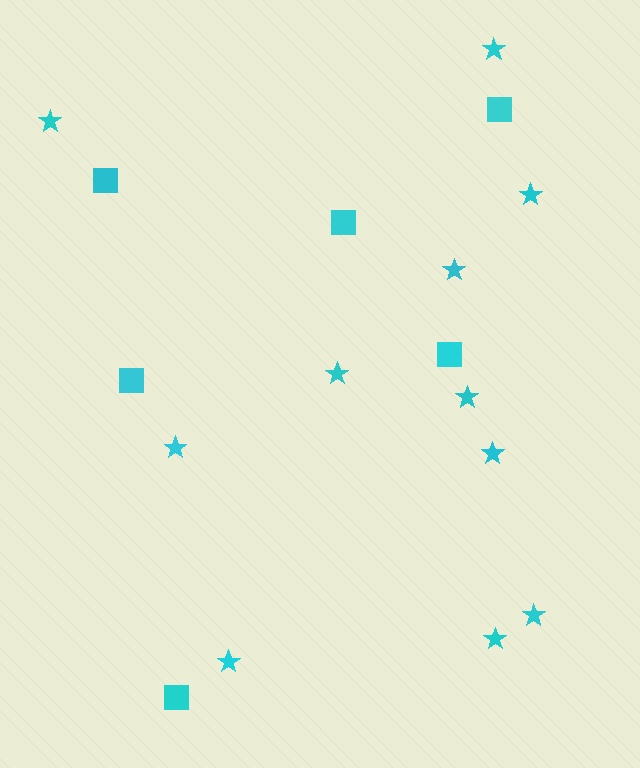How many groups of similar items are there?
There are 2 groups: one group of stars (11) and one group of squares (6).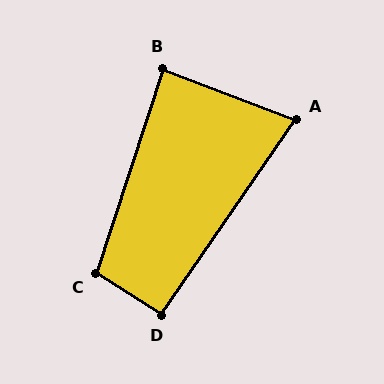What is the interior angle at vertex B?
Approximately 87 degrees (approximately right).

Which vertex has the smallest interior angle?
A, at approximately 76 degrees.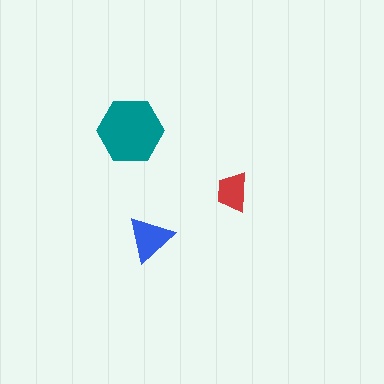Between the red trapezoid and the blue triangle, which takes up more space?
The blue triangle.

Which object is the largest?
The teal hexagon.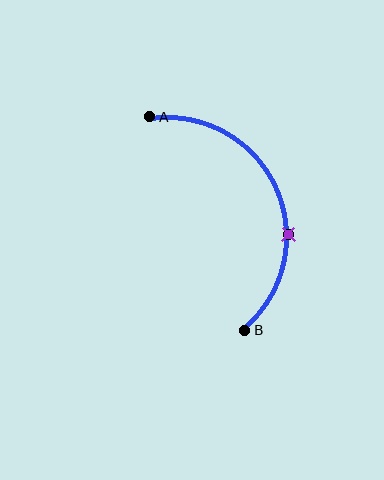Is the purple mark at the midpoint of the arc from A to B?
No. The purple mark lies on the arc but is closer to endpoint B. The arc midpoint would be at the point on the curve equidistant along the arc from both A and B.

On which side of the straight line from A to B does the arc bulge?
The arc bulges to the right of the straight line connecting A and B.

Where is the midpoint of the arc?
The arc midpoint is the point on the curve farthest from the straight line joining A and B. It sits to the right of that line.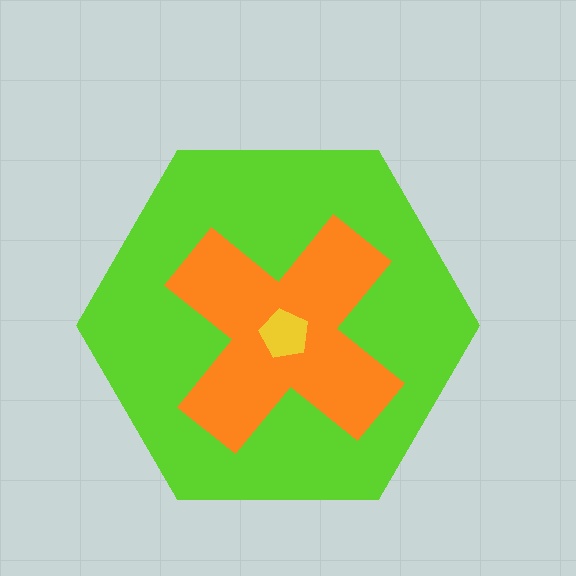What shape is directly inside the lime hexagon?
The orange cross.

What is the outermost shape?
The lime hexagon.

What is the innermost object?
The yellow pentagon.